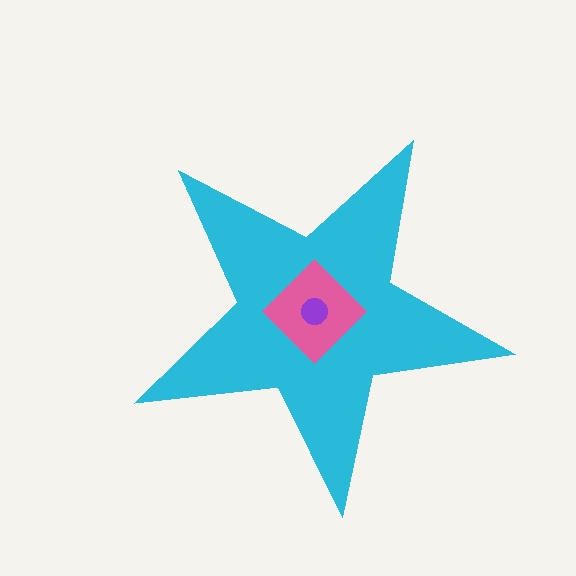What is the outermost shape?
The cyan star.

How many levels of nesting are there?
3.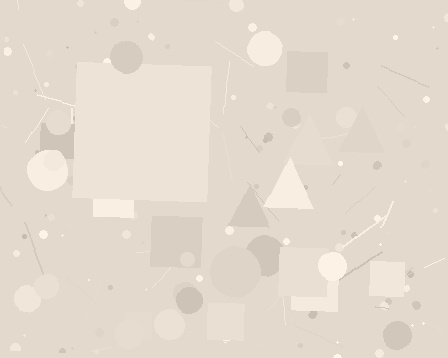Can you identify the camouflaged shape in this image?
The camouflaged shape is a square.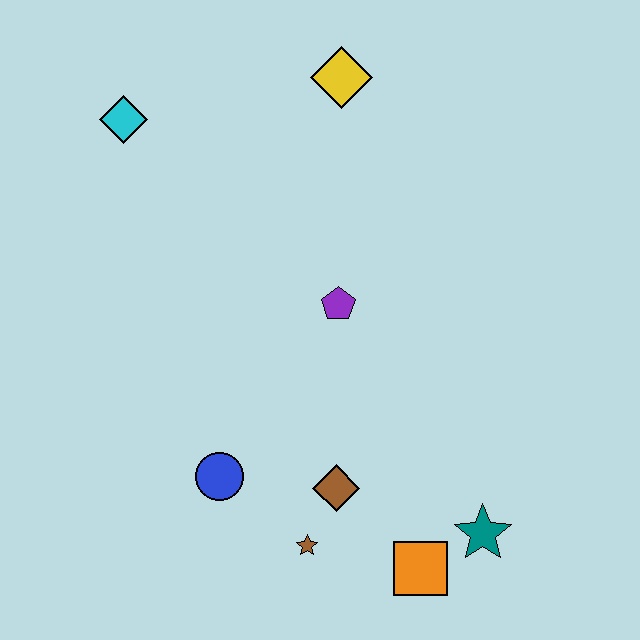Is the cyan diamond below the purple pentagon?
No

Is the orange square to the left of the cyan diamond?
No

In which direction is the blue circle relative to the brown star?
The blue circle is to the left of the brown star.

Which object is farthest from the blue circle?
The yellow diamond is farthest from the blue circle.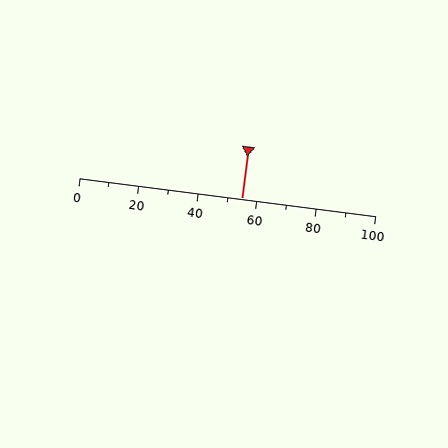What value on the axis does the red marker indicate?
The marker indicates approximately 55.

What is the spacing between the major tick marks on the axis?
The major ticks are spaced 20 apart.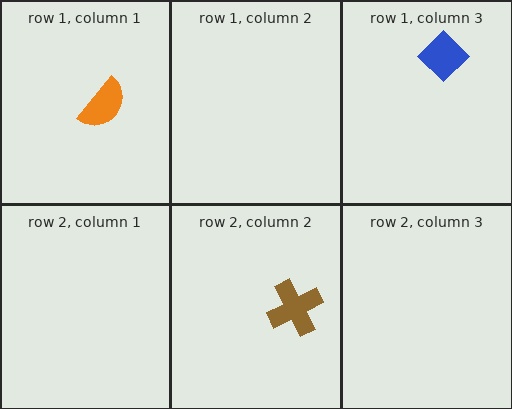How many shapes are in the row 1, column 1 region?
1.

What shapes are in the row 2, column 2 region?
The brown cross.